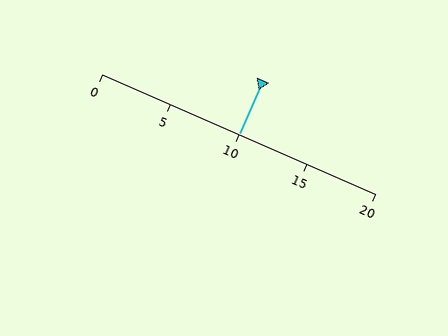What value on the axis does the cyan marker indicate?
The marker indicates approximately 10.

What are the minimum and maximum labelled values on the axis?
The axis runs from 0 to 20.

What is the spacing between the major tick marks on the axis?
The major ticks are spaced 5 apart.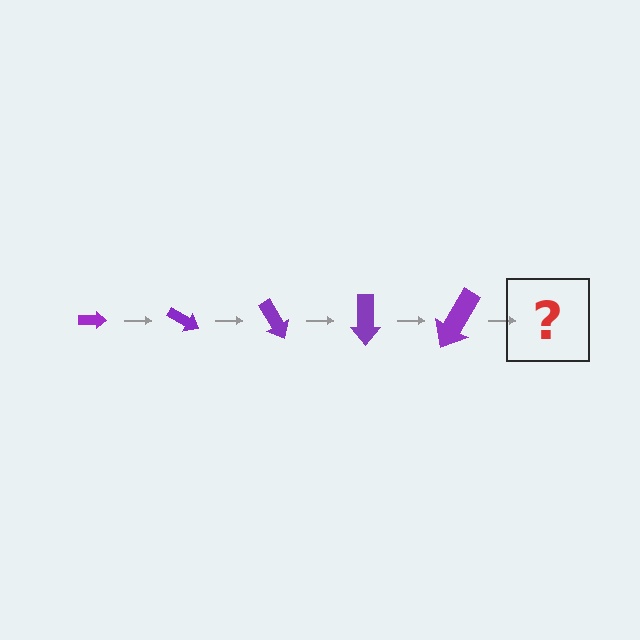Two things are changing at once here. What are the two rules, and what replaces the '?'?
The two rules are that the arrow grows larger each step and it rotates 30 degrees each step. The '?' should be an arrow, larger than the previous one and rotated 150 degrees from the start.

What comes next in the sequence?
The next element should be an arrow, larger than the previous one and rotated 150 degrees from the start.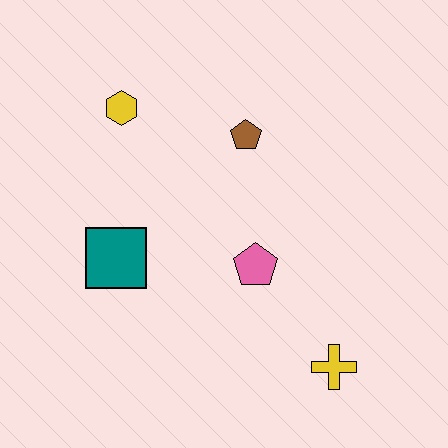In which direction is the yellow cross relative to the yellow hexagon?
The yellow cross is below the yellow hexagon.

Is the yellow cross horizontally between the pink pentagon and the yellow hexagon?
No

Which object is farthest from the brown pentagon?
The yellow cross is farthest from the brown pentagon.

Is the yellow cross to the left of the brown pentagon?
No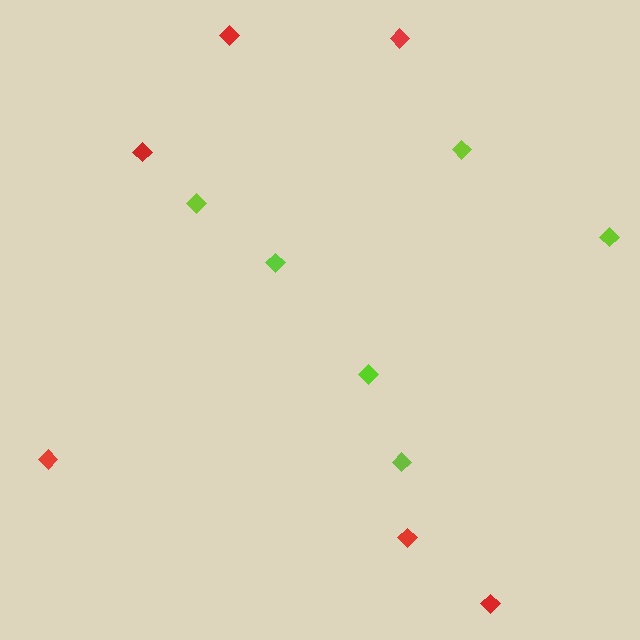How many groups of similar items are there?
There are 2 groups: one group of red diamonds (6) and one group of lime diamonds (6).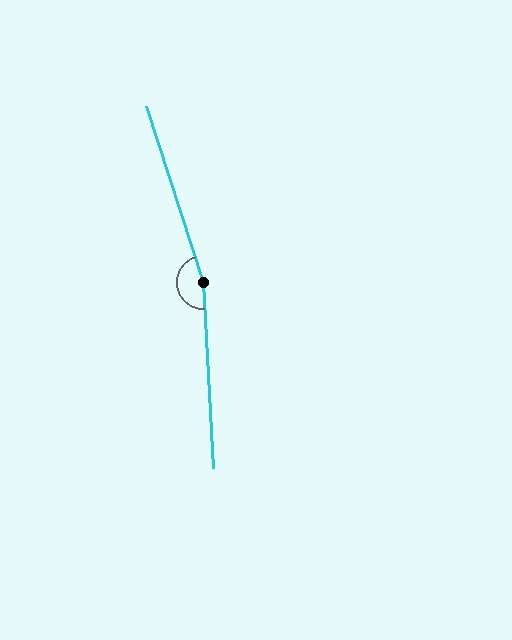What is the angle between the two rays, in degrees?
Approximately 165 degrees.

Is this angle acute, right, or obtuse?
It is obtuse.